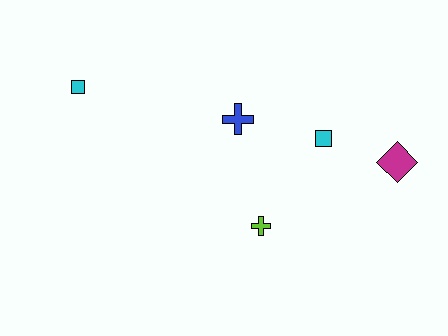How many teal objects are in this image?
There are no teal objects.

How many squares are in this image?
There are 2 squares.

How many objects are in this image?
There are 5 objects.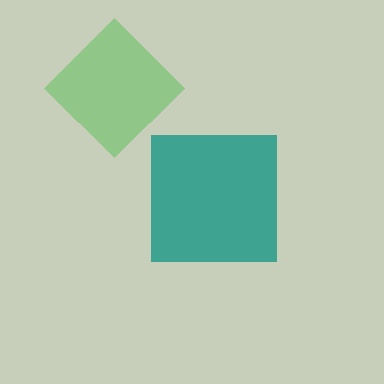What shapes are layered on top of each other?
The layered shapes are: a teal square, a green diamond.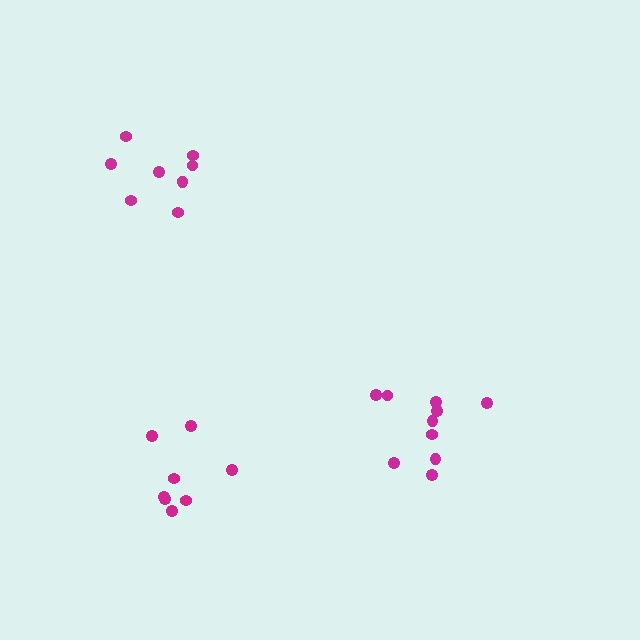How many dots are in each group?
Group 1: 10 dots, Group 2: 8 dots, Group 3: 9 dots (27 total).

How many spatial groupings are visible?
There are 3 spatial groupings.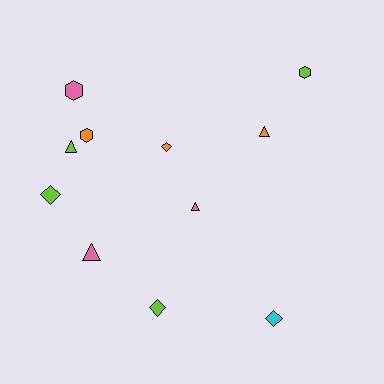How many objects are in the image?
There are 11 objects.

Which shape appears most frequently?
Triangle, with 4 objects.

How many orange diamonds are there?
There is 1 orange diamond.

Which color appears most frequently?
Lime, with 4 objects.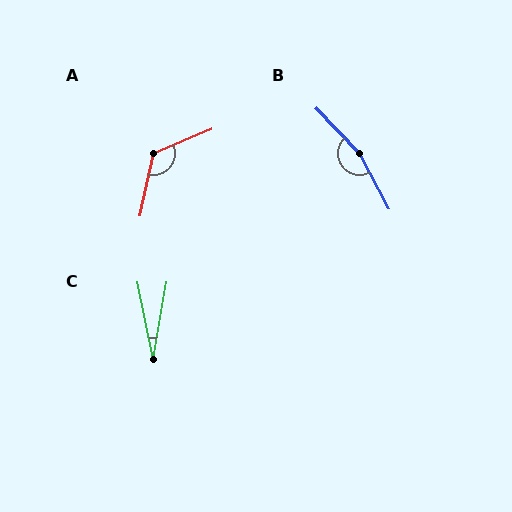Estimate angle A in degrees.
Approximately 124 degrees.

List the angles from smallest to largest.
C (21°), A (124°), B (165°).